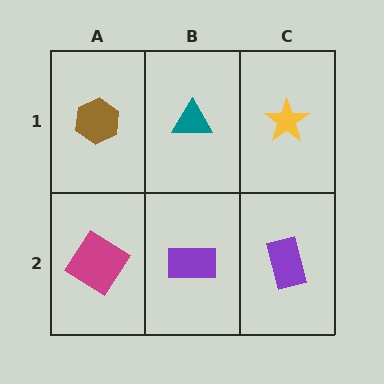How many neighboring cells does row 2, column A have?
2.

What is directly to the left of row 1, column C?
A teal triangle.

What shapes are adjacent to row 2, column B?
A teal triangle (row 1, column B), a magenta diamond (row 2, column A), a purple rectangle (row 2, column C).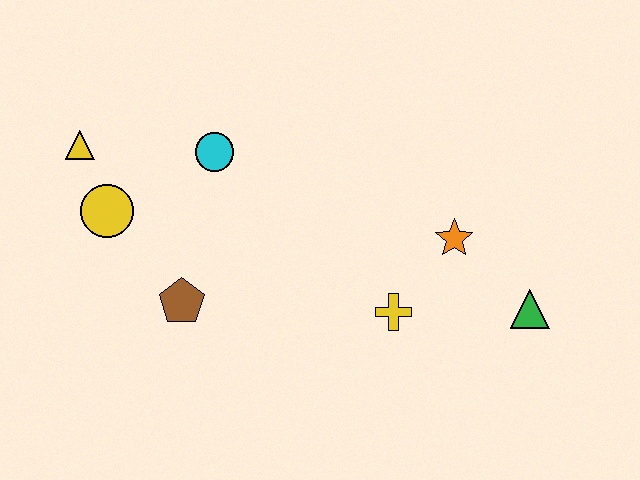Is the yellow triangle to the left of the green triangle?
Yes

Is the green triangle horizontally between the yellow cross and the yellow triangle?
No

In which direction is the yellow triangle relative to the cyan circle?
The yellow triangle is to the left of the cyan circle.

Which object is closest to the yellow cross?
The orange star is closest to the yellow cross.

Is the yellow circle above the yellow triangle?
No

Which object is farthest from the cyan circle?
The green triangle is farthest from the cyan circle.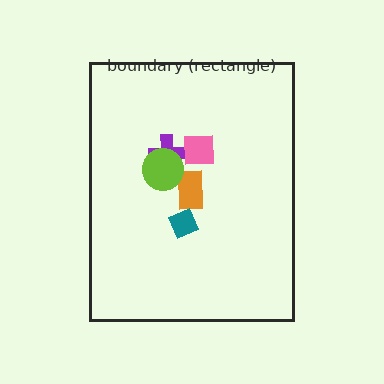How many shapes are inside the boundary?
5 inside, 0 outside.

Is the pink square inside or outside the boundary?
Inside.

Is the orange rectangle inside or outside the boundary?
Inside.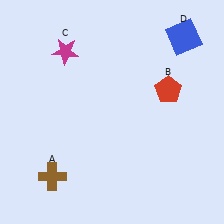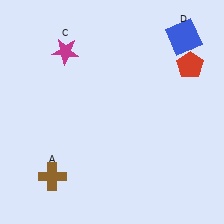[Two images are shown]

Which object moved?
The red pentagon (B) moved up.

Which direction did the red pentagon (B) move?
The red pentagon (B) moved up.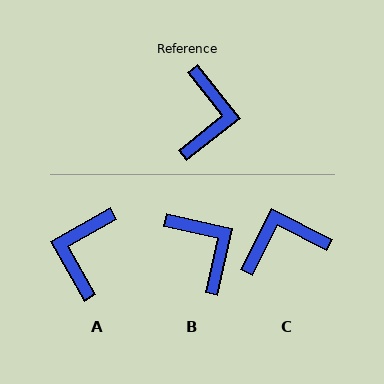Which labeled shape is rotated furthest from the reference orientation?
A, about 171 degrees away.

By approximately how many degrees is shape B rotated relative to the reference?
Approximately 39 degrees counter-clockwise.